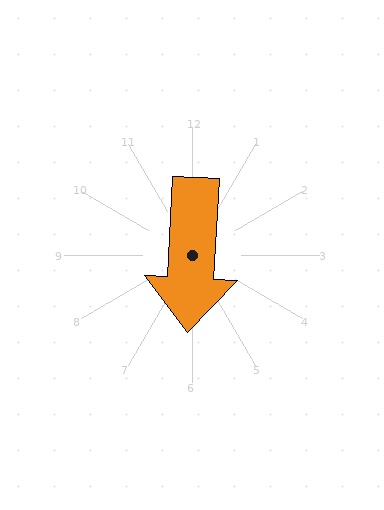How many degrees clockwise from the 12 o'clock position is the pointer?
Approximately 183 degrees.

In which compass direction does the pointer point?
South.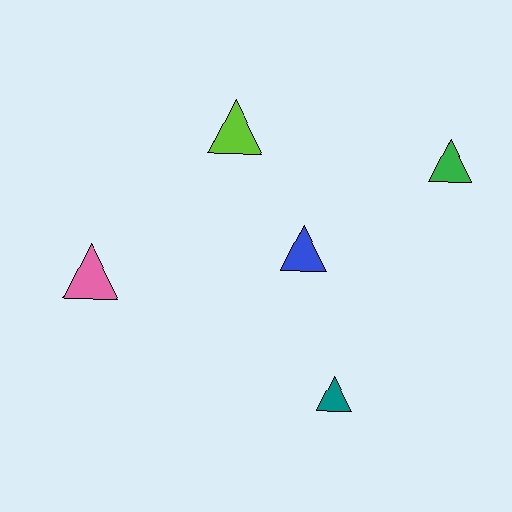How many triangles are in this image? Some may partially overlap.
There are 5 triangles.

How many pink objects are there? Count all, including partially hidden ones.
There is 1 pink object.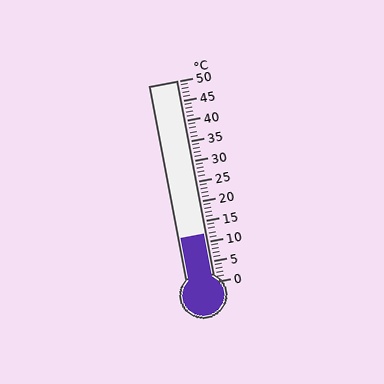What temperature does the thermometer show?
The thermometer shows approximately 12°C.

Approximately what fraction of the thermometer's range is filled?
The thermometer is filled to approximately 25% of its range.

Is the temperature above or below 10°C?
The temperature is above 10°C.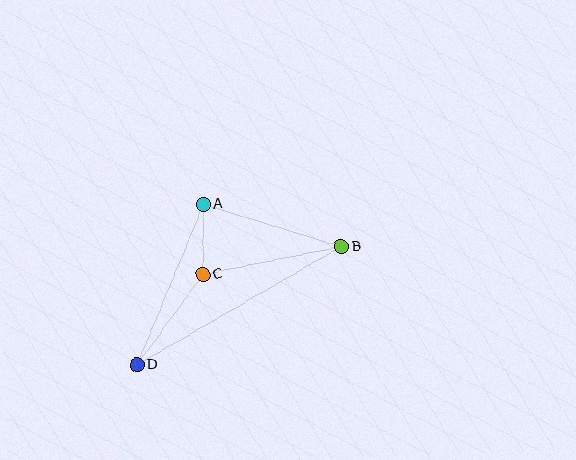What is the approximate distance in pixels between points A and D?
The distance between A and D is approximately 174 pixels.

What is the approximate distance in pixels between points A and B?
The distance between A and B is approximately 145 pixels.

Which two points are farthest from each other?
Points B and D are farthest from each other.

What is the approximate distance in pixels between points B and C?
The distance between B and C is approximately 142 pixels.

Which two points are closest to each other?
Points A and C are closest to each other.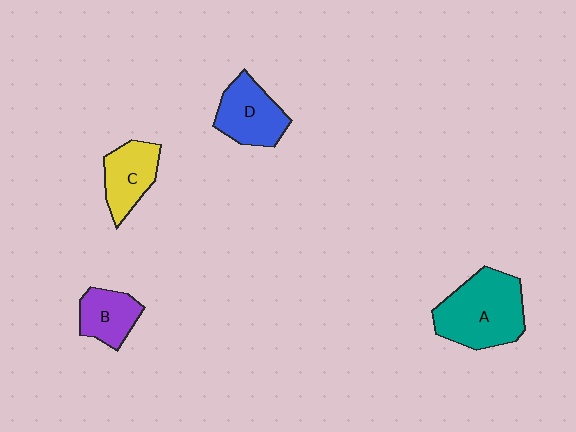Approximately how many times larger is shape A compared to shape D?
Approximately 1.5 times.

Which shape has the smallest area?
Shape B (purple).